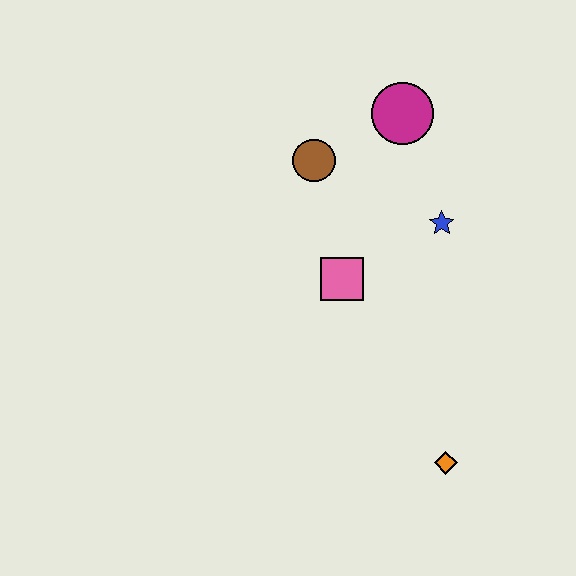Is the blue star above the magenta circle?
No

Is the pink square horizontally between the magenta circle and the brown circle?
Yes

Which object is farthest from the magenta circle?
The orange diamond is farthest from the magenta circle.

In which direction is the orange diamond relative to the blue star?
The orange diamond is below the blue star.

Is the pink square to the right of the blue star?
No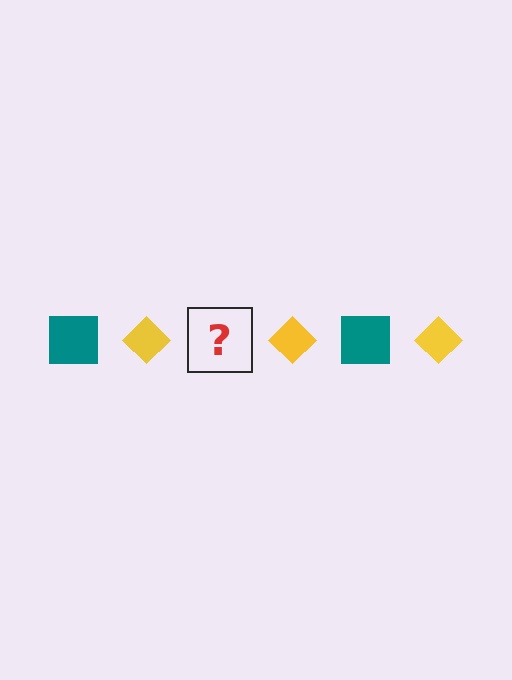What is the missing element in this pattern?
The missing element is a teal square.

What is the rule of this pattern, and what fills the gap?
The rule is that the pattern alternates between teal square and yellow diamond. The gap should be filled with a teal square.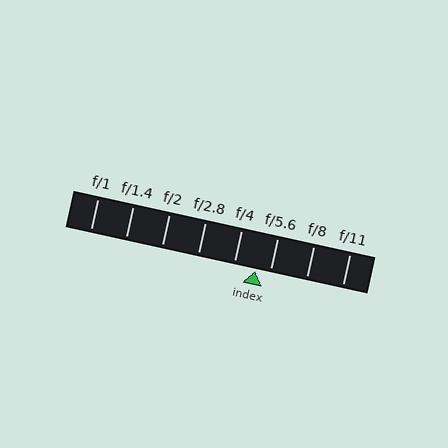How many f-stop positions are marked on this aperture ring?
There are 8 f-stop positions marked.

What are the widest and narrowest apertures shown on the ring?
The widest aperture shown is f/1 and the narrowest is f/11.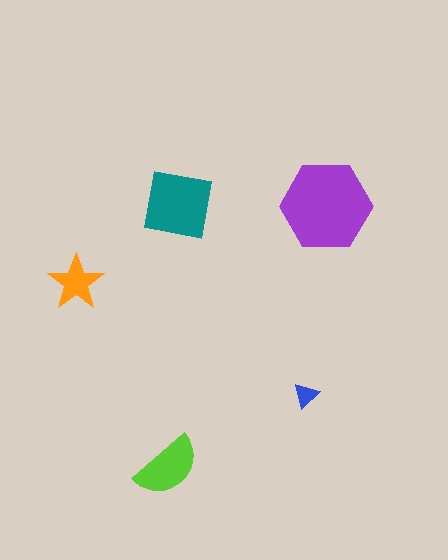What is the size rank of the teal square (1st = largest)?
2nd.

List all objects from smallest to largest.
The blue triangle, the orange star, the lime semicircle, the teal square, the purple hexagon.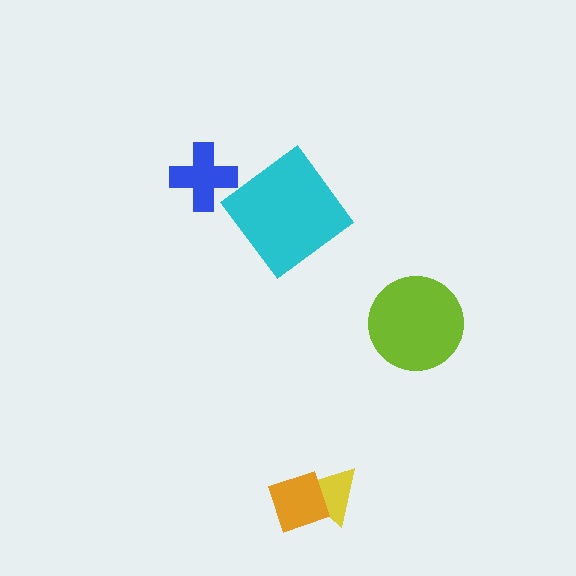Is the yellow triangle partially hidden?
Yes, it is partially covered by another shape.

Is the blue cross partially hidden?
No, no other shape covers it.